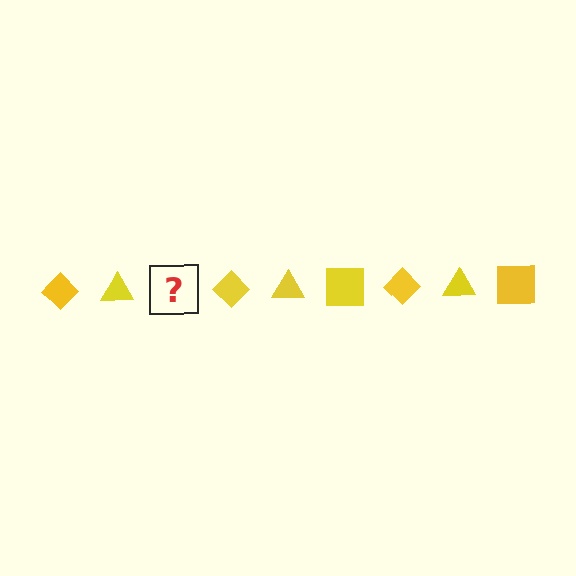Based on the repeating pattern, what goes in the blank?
The blank should be a yellow square.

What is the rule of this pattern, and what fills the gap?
The rule is that the pattern cycles through diamond, triangle, square shapes in yellow. The gap should be filled with a yellow square.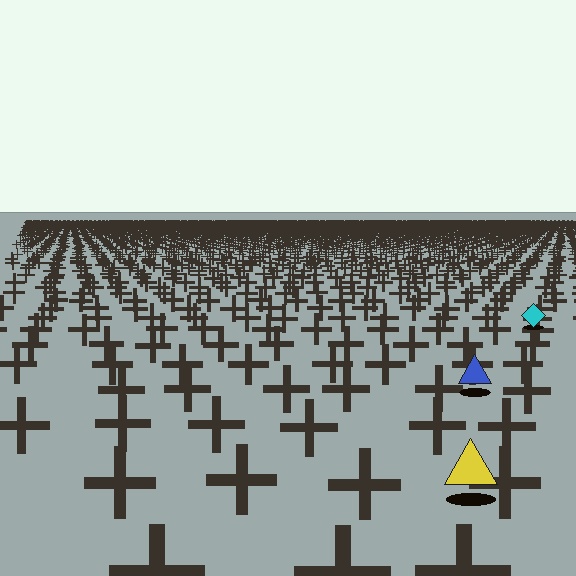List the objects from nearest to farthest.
From nearest to farthest: the yellow triangle, the blue triangle, the cyan diamond.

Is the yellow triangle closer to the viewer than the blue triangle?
Yes. The yellow triangle is closer — you can tell from the texture gradient: the ground texture is coarser near it.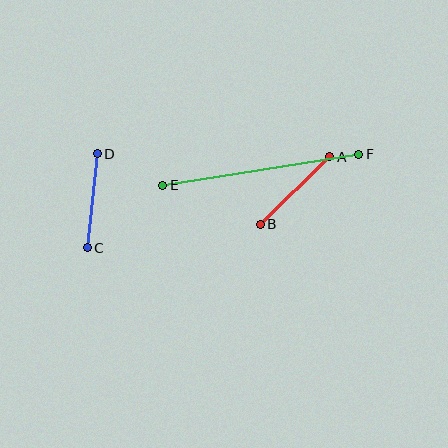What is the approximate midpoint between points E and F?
The midpoint is at approximately (261, 170) pixels.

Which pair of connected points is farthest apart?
Points E and F are farthest apart.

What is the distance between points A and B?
The distance is approximately 97 pixels.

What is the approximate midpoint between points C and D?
The midpoint is at approximately (92, 201) pixels.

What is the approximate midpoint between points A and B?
The midpoint is at approximately (295, 190) pixels.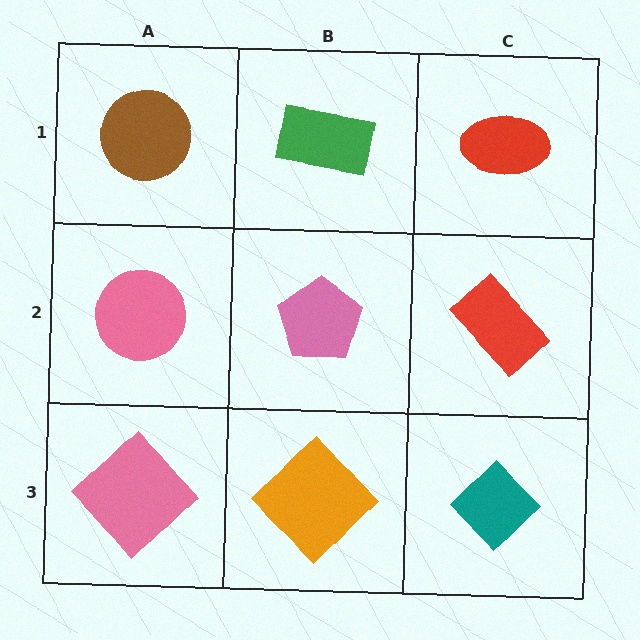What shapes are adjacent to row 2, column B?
A green rectangle (row 1, column B), an orange diamond (row 3, column B), a pink circle (row 2, column A), a red rectangle (row 2, column C).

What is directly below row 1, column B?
A pink pentagon.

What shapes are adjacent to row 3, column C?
A red rectangle (row 2, column C), an orange diamond (row 3, column B).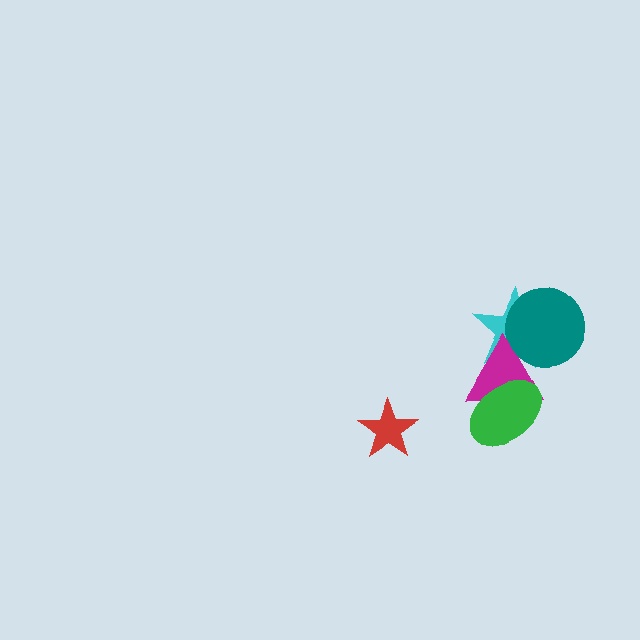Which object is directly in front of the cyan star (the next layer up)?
The magenta triangle is directly in front of the cyan star.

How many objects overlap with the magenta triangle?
3 objects overlap with the magenta triangle.